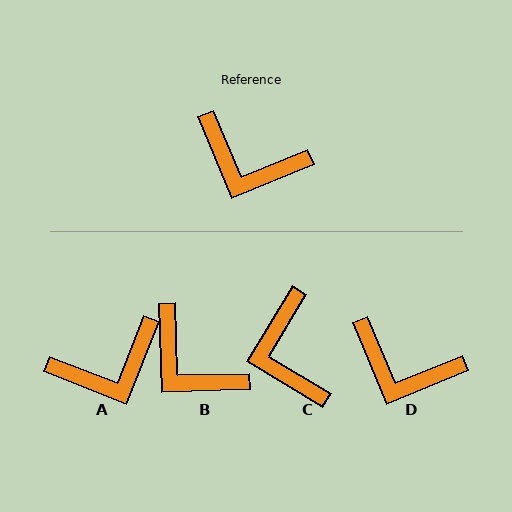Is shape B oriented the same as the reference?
No, it is off by about 21 degrees.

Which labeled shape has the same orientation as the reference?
D.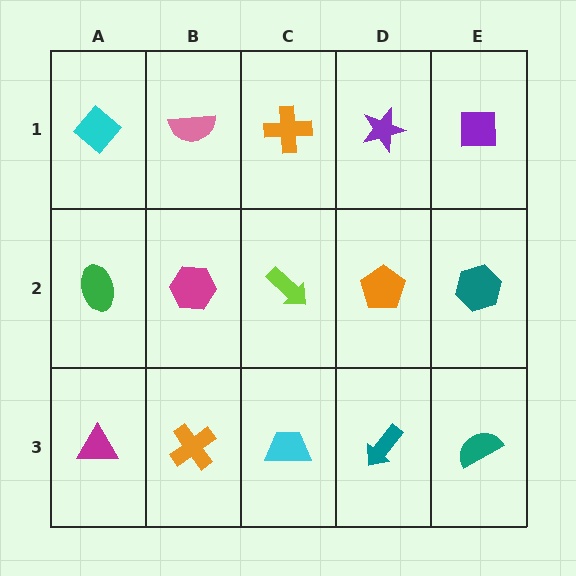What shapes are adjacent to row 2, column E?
A purple square (row 1, column E), a teal semicircle (row 3, column E), an orange pentagon (row 2, column D).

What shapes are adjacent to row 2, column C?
An orange cross (row 1, column C), a cyan trapezoid (row 3, column C), a magenta hexagon (row 2, column B), an orange pentagon (row 2, column D).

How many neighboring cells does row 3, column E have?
2.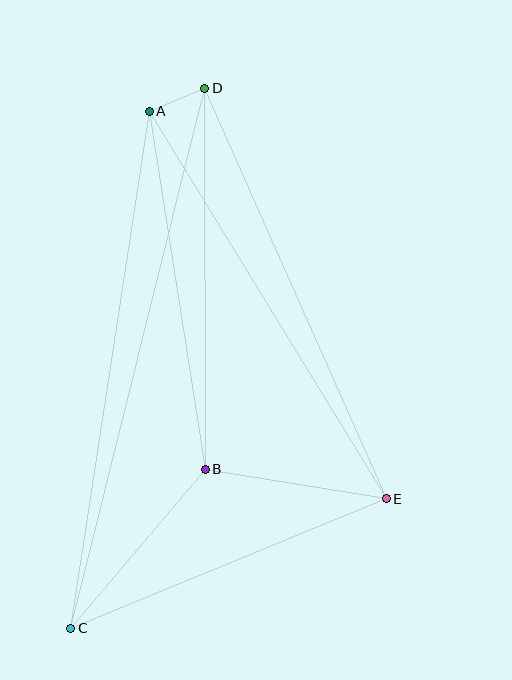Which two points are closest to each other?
Points A and D are closest to each other.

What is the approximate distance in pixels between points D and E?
The distance between D and E is approximately 449 pixels.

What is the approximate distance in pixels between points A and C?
The distance between A and C is approximately 523 pixels.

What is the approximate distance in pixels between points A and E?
The distance between A and E is approximately 454 pixels.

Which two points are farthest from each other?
Points C and D are farthest from each other.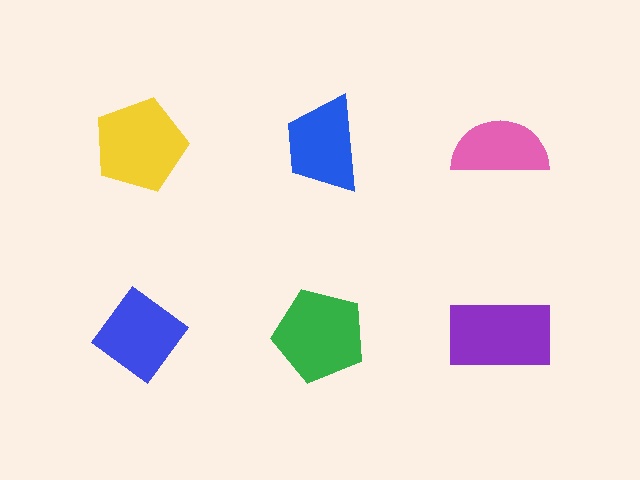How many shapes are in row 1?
3 shapes.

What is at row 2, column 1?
A blue diamond.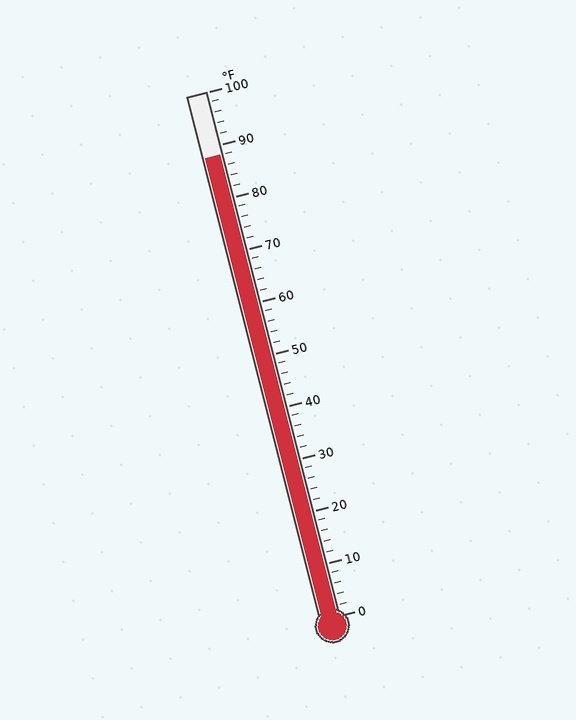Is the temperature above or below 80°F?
The temperature is above 80°F.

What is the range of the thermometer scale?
The thermometer scale ranges from 0°F to 100°F.